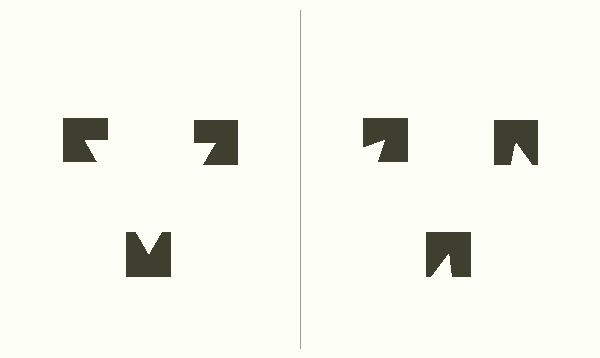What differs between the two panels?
The notched squares are positioned identically on both sides; only the wedge orientations differ. On the left they align to a triangle; on the right they are misaligned.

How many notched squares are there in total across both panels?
6 — 3 on each side.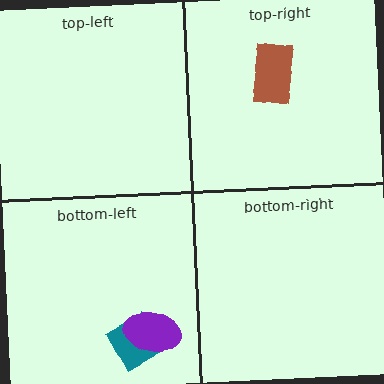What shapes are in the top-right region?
The brown rectangle.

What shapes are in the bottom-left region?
The teal square, the purple ellipse.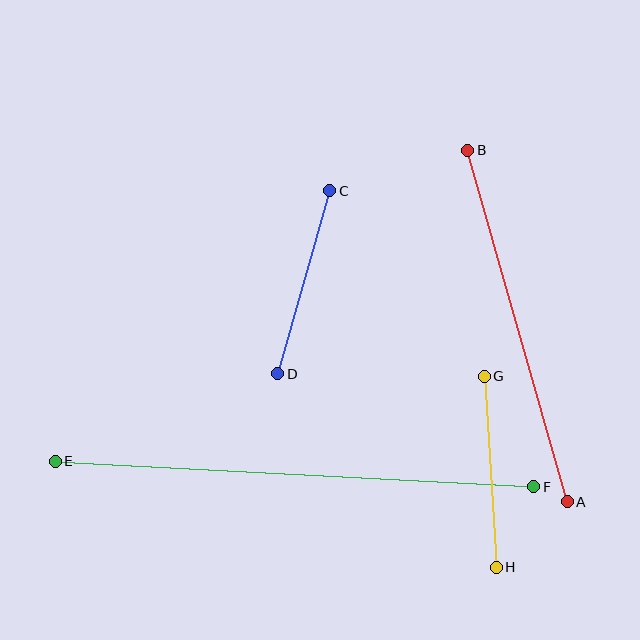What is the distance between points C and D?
The distance is approximately 190 pixels.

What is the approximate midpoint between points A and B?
The midpoint is at approximately (518, 326) pixels.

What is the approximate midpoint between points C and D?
The midpoint is at approximately (304, 282) pixels.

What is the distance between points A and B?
The distance is approximately 365 pixels.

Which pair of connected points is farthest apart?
Points E and F are farthest apart.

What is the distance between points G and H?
The distance is approximately 192 pixels.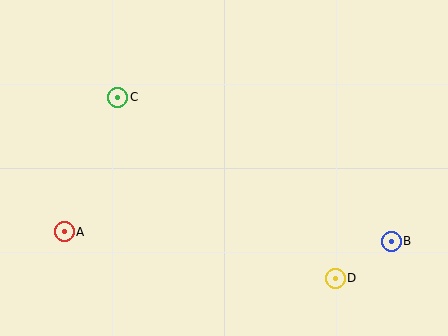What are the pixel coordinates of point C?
Point C is at (118, 97).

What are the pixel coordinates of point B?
Point B is at (391, 241).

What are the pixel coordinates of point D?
Point D is at (335, 278).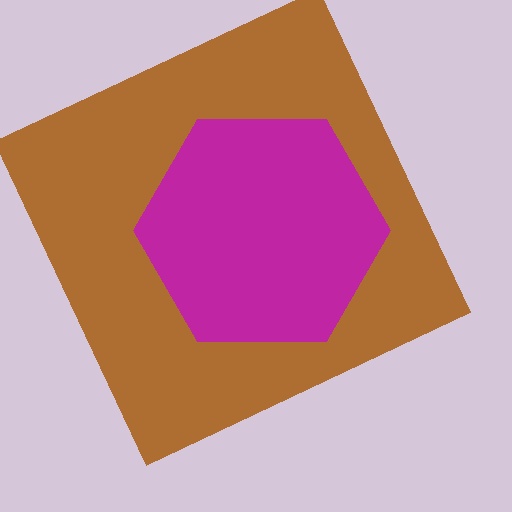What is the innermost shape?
The magenta hexagon.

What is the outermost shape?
The brown square.